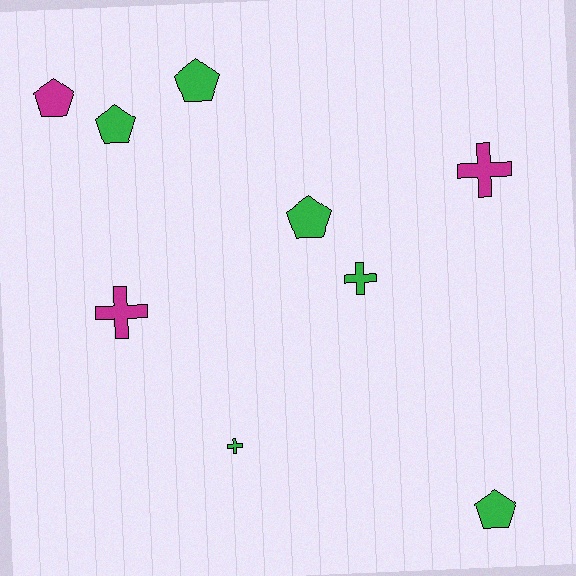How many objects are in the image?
There are 9 objects.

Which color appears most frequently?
Green, with 6 objects.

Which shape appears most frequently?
Pentagon, with 5 objects.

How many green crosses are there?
There are 2 green crosses.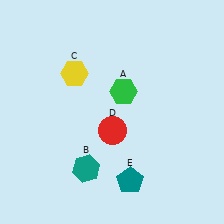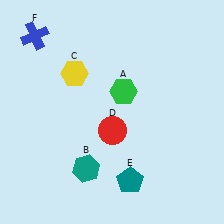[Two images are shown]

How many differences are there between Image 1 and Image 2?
There is 1 difference between the two images.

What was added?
A blue cross (F) was added in Image 2.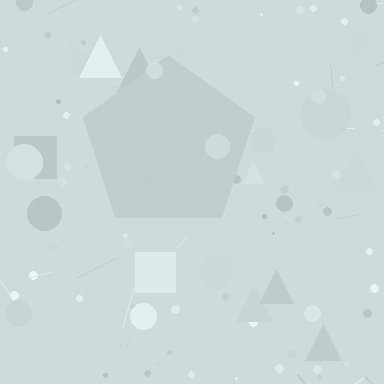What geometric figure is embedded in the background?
A pentagon is embedded in the background.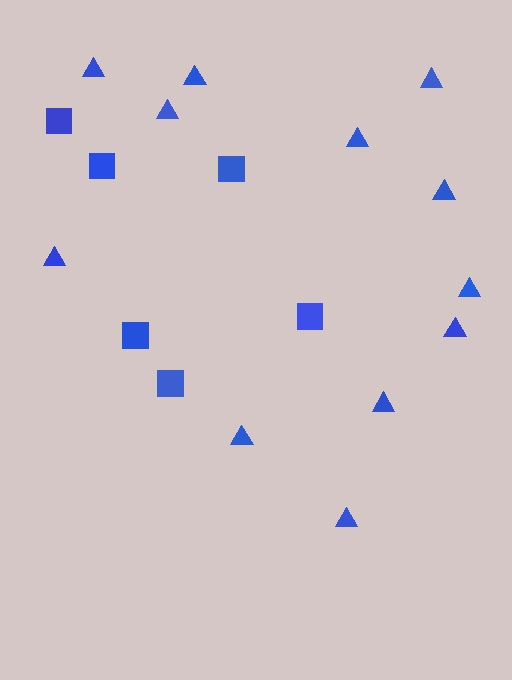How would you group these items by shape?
There are 2 groups: one group of squares (6) and one group of triangles (12).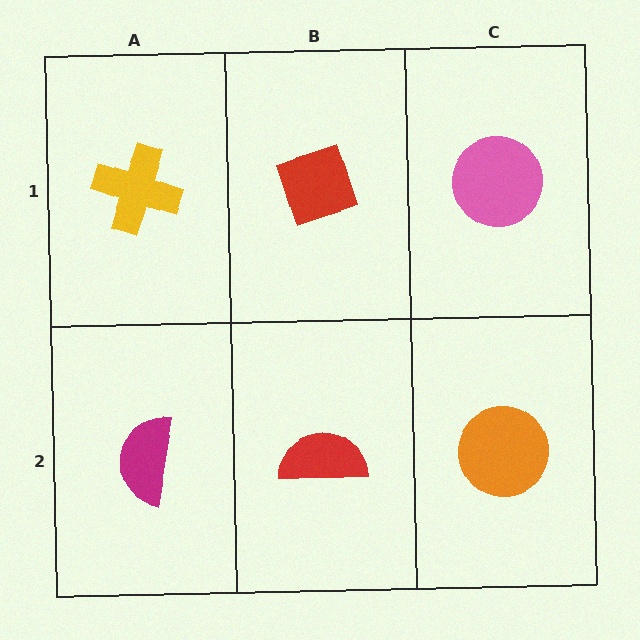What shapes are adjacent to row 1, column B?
A red semicircle (row 2, column B), a yellow cross (row 1, column A), a pink circle (row 1, column C).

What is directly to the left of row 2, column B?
A magenta semicircle.